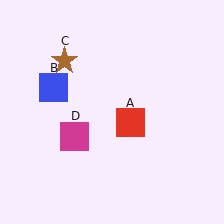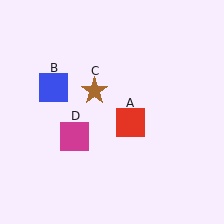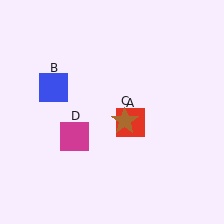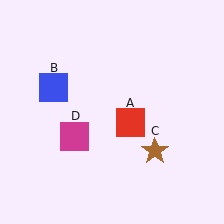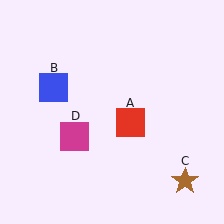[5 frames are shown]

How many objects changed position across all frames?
1 object changed position: brown star (object C).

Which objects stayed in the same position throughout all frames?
Red square (object A) and blue square (object B) and magenta square (object D) remained stationary.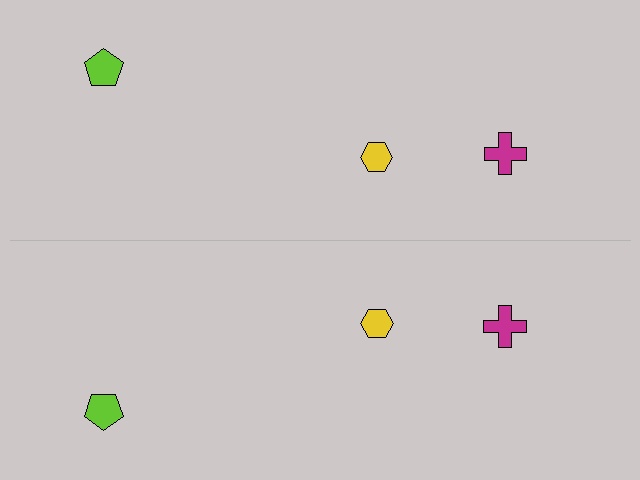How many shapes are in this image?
There are 6 shapes in this image.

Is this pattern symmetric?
Yes, this pattern has bilateral (reflection) symmetry.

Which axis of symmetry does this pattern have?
The pattern has a horizontal axis of symmetry running through the center of the image.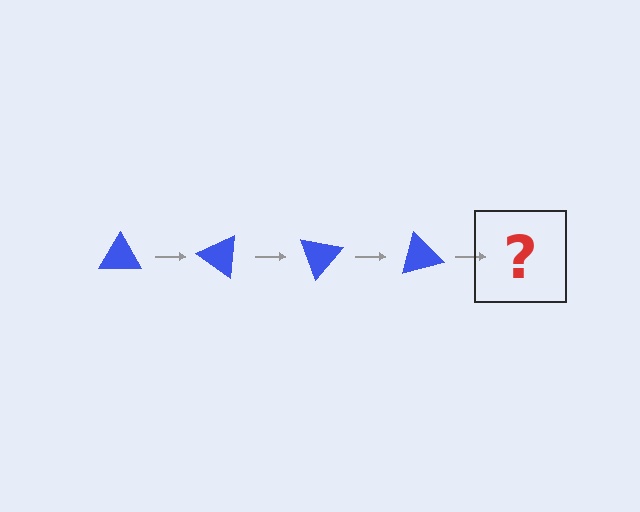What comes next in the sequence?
The next element should be a blue triangle rotated 140 degrees.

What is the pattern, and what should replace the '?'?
The pattern is that the triangle rotates 35 degrees each step. The '?' should be a blue triangle rotated 140 degrees.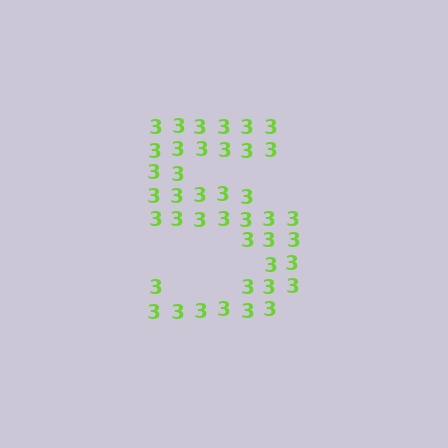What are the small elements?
The small elements are digit 3's.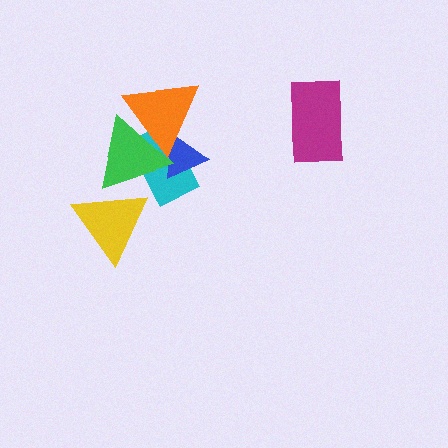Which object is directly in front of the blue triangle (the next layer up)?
The green triangle is directly in front of the blue triangle.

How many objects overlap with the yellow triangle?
1 object overlaps with the yellow triangle.